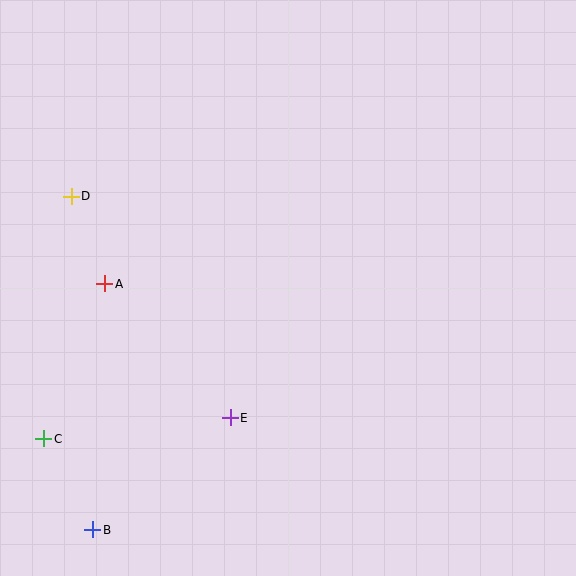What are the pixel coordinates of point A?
Point A is at (105, 284).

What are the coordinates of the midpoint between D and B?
The midpoint between D and B is at (82, 363).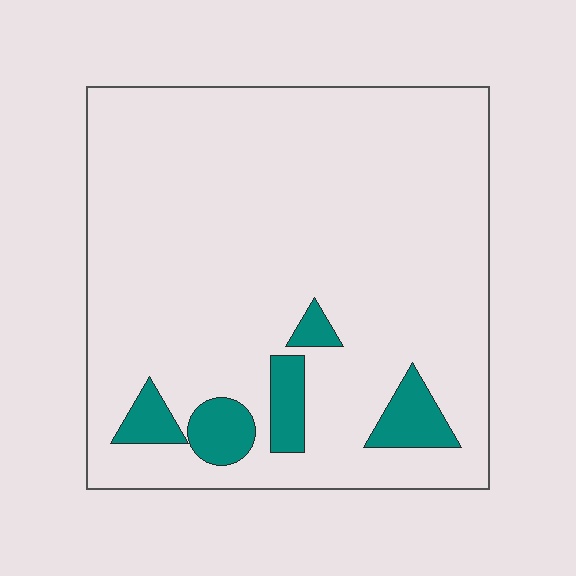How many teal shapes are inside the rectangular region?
5.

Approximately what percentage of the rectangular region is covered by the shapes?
Approximately 10%.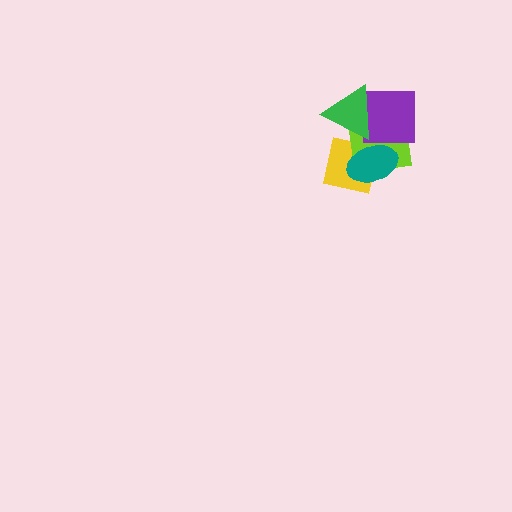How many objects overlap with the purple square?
2 objects overlap with the purple square.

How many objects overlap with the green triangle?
3 objects overlap with the green triangle.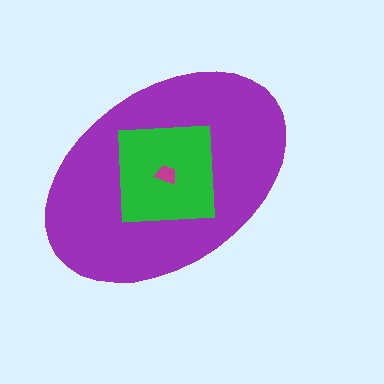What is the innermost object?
The magenta trapezoid.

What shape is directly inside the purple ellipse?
The green square.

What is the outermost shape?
The purple ellipse.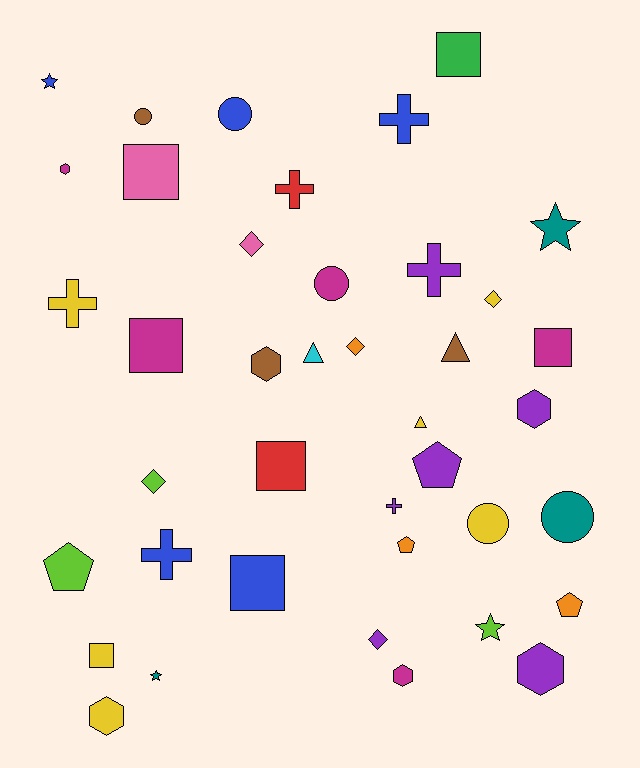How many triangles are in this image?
There are 3 triangles.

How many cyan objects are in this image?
There is 1 cyan object.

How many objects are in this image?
There are 40 objects.